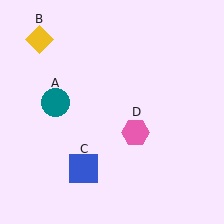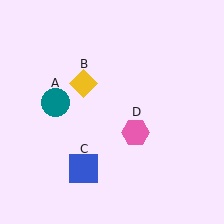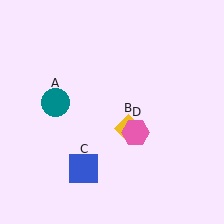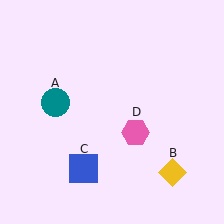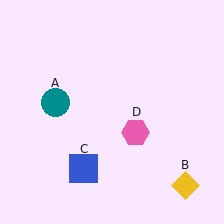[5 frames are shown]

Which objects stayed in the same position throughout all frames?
Teal circle (object A) and blue square (object C) and pink hexagon (object D) remained stationary.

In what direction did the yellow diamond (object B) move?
The yellow diamond (object B) moved down and to the right.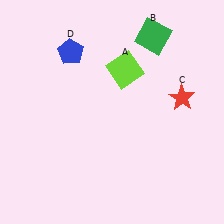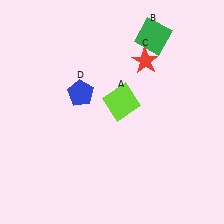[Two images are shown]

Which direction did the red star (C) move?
The red star (C) moved up.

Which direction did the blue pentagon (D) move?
The blue pentagon (D) moved down.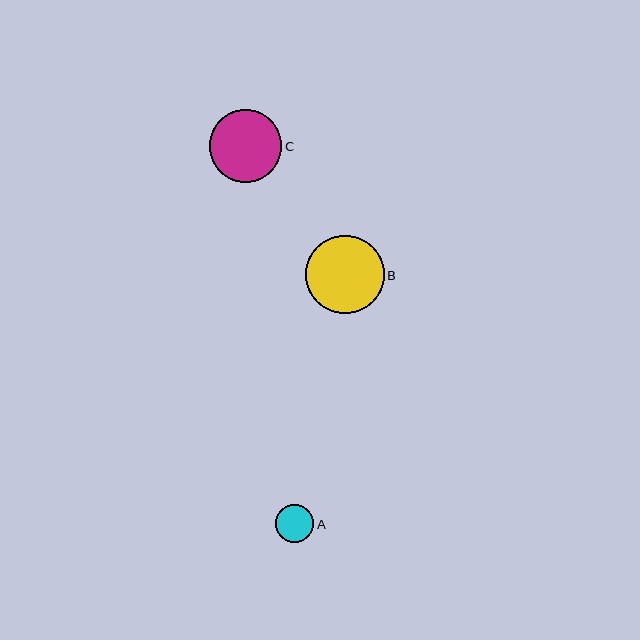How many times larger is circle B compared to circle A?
Circle B is approximately 2.0 times the size of circle A.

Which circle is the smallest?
Circle A is the smallest with a size of approximately 39 pixels.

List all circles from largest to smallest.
From largest to smallest: B, C, A.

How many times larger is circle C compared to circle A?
Circle C is approximately 1.9 times the size of circle A.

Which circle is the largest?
Circle B is the largest with a size of approximately 78 pixels.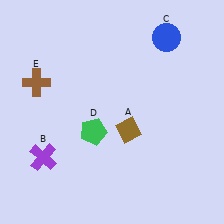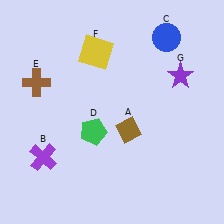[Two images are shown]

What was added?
A yellow square (F), a purple star (G) were added in Image 2.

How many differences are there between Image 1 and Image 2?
There are 2 differences between the two images.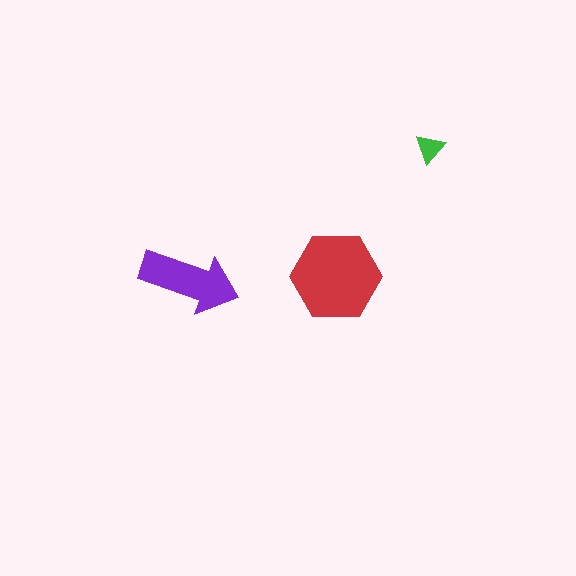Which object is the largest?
The red hexagon.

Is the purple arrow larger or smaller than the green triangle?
Larger.